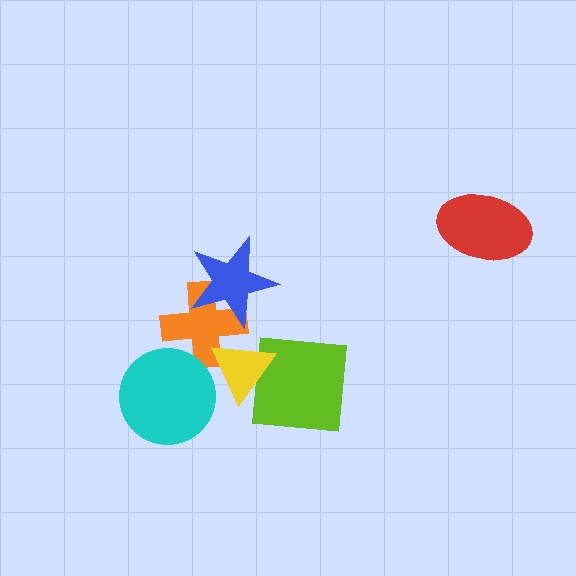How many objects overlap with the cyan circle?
1 object overlaps with the cyan circle.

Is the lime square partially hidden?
Yes, it is partially covered by another shape.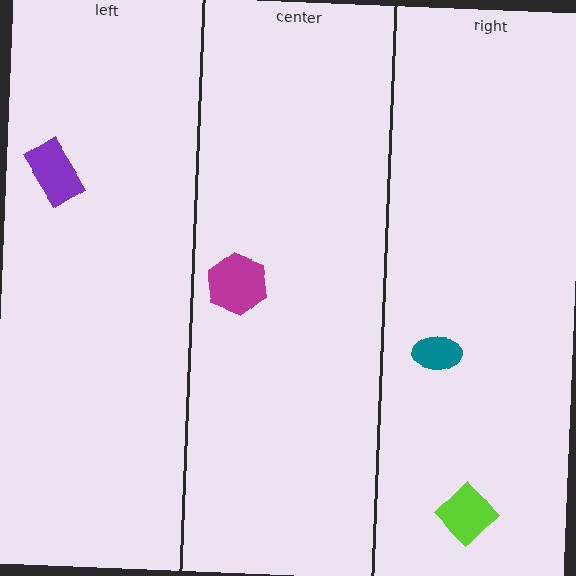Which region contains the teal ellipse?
The right region.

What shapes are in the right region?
The lime diamond, the teal ellipse.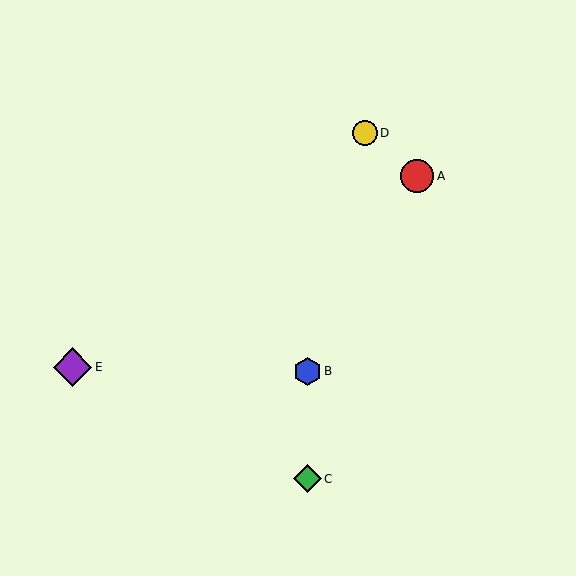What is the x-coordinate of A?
Object A is at x≈417.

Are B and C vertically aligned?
Yes, both are at x≈307.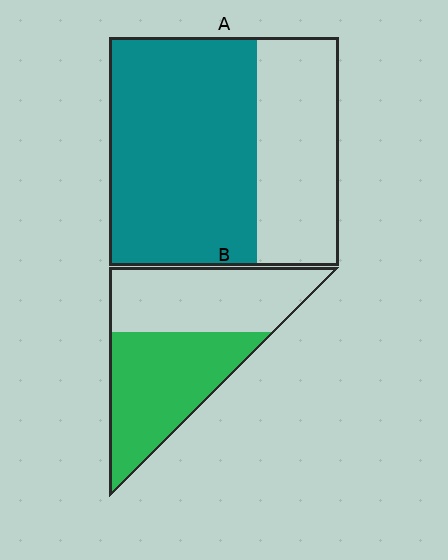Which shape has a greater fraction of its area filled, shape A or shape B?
Shape A.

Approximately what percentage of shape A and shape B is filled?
A is approximately 65% and B is approximately 50%.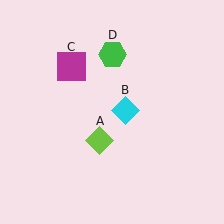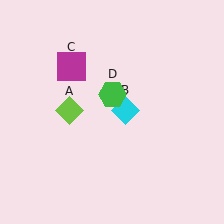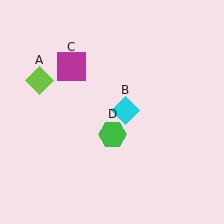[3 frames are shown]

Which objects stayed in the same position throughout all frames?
Cyan diamond (object B) and magenta square (object C) remained stationary.